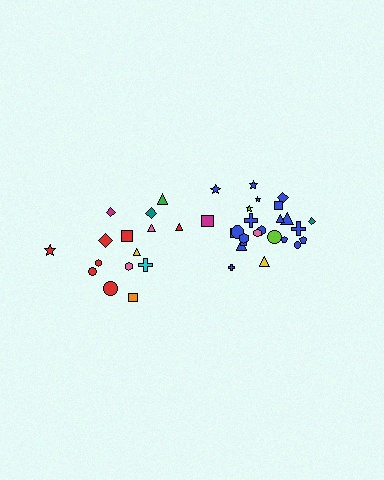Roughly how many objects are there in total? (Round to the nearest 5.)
Roughly 40 objects in total.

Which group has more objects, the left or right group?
The right group.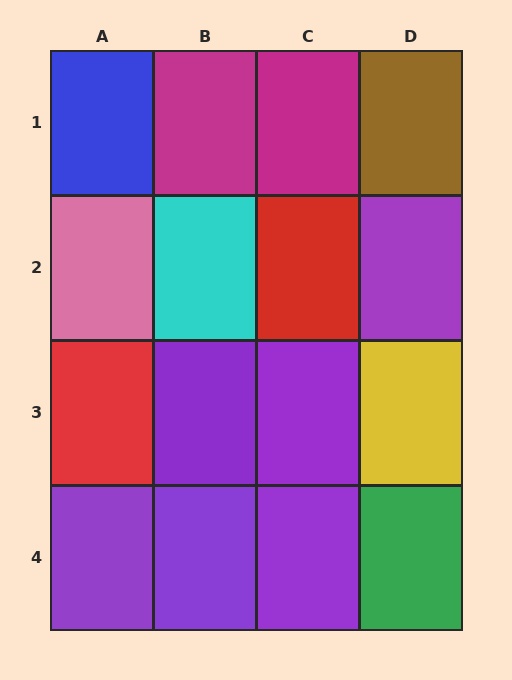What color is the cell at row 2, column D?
Purple.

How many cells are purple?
6 cells are purple.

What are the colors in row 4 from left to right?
Purple, purple, purple, green.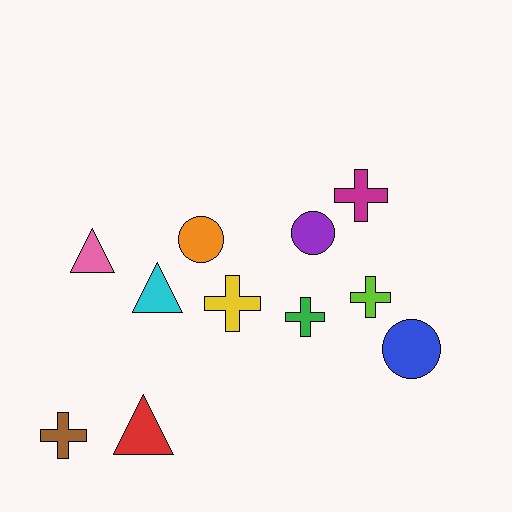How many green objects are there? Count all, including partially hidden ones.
There is 1 green object.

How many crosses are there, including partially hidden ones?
There are 5 crosses.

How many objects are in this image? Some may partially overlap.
There are 11 objects.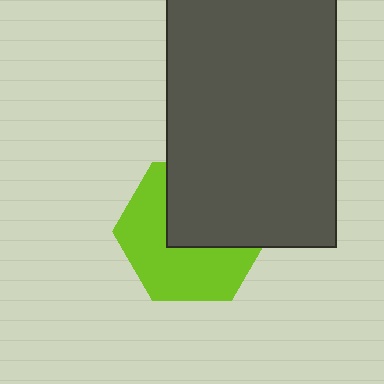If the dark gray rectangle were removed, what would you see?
You would see the complete lime hexagon.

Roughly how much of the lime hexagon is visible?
About half of it is visible (roughly 54%).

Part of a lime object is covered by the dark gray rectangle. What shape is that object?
It is a hexagon.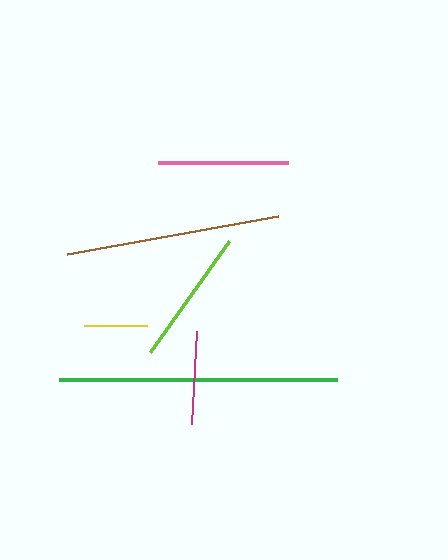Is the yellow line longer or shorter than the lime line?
The lime line is longer than the yellow line.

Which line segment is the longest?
The green line is the longest at approximately 278 pixels.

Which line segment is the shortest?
The yellow line is the shortest at approximately 63 pixels.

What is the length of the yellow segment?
The yellow segment is approximately 63 pixels long.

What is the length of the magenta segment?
The magenta segment is approximately 94 pixels long.